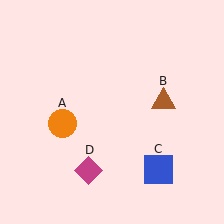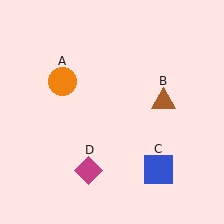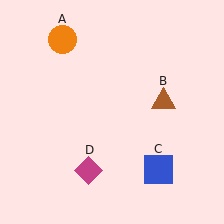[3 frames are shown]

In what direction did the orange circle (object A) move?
The orange circle (object A) moved up.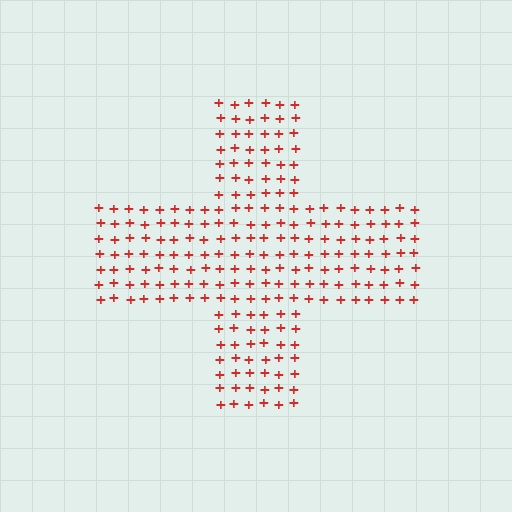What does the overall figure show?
The overall figure shows a cross.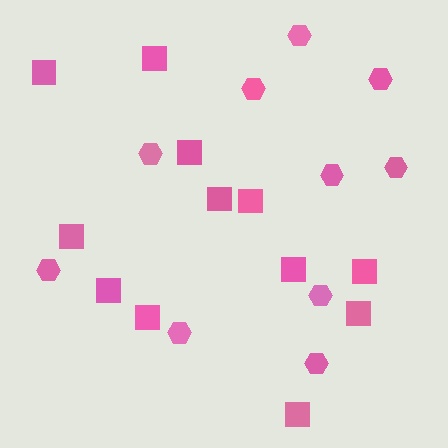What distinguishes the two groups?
There are 2 groups: one group of hexagons (10) and one group of squares (12).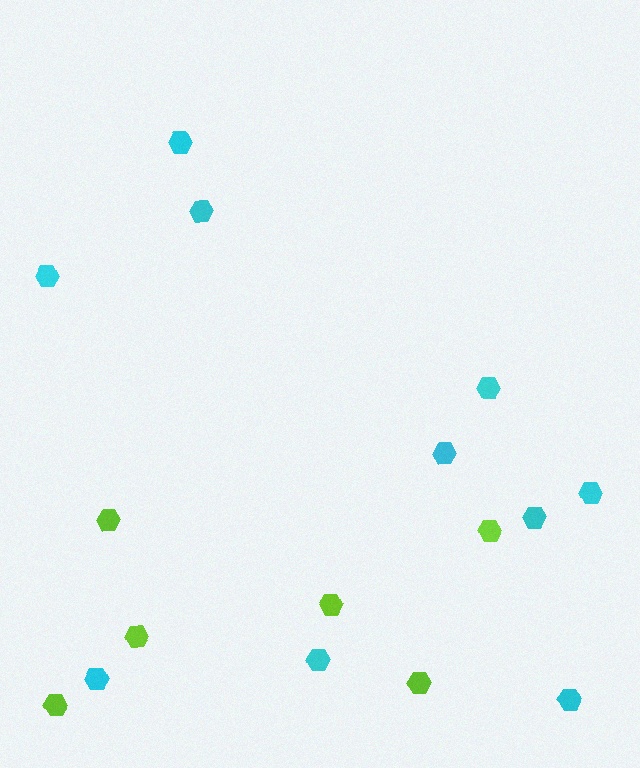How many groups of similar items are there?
There are 2 groups: one group of cyan hexagons (10) and one group of lime hexagons (6).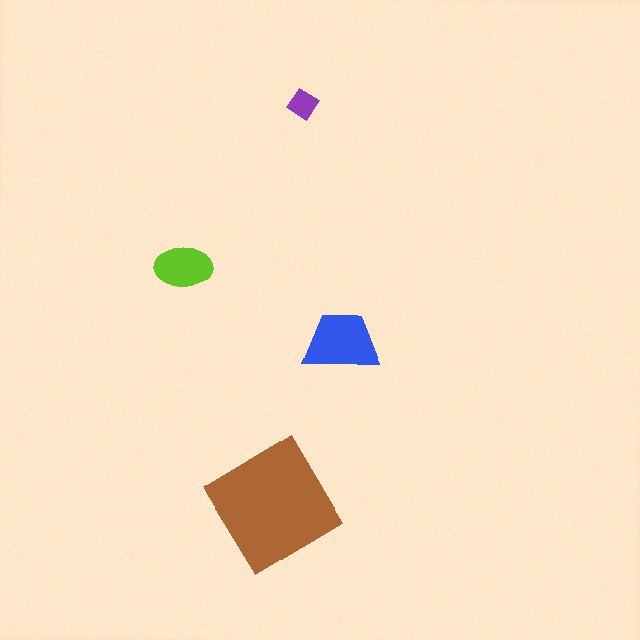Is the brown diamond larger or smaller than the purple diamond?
Larger.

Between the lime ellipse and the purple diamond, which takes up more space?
The lime ellipse.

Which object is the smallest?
The purple diamond.